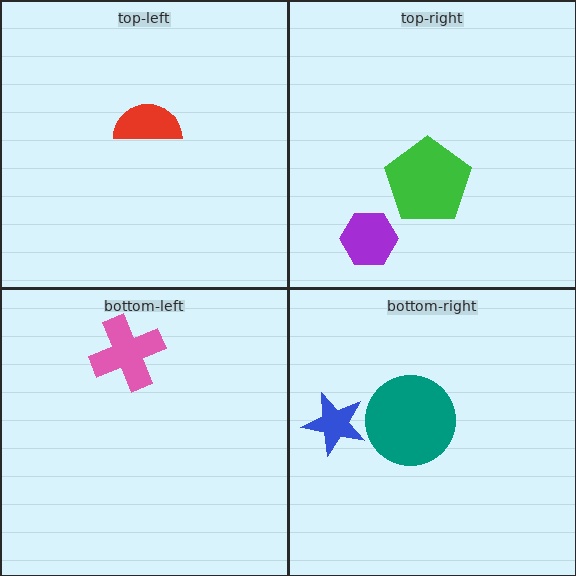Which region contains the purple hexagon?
The top-right region.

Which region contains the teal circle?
The bottom-right region.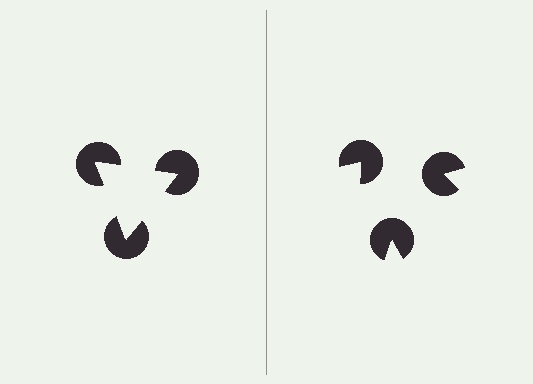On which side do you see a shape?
An illusory triangle appears on the left side. On the right side the wedge cuts are rotated, so no coherent shape forms.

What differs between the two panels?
The pac-man discs are positioned identically on both sides; only the wedge orientations differ. On the left they align to a triangle; on the right they are misaligned.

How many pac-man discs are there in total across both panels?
6 — 3 on each side.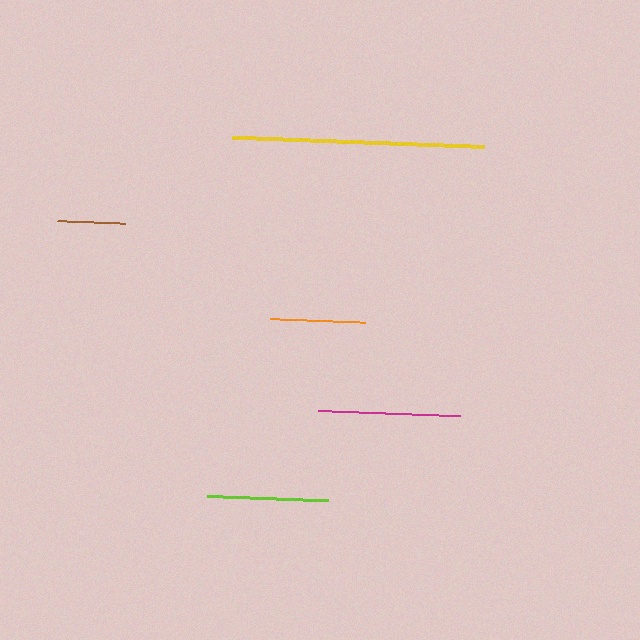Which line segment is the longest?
The yellow line is the longest at approximately 252 pixels.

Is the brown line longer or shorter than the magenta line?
The magenta line is longer than the brown line.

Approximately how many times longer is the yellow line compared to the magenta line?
The yellow line is approximately 1.8 times the length of the magenta line.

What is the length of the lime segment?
The lime segment is approximately 121 pixels long.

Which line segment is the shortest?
The brown line is the shortest at approximately 68 pixels.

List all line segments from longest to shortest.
From longest to shortest: yellow, magenta, lime, orange, brown.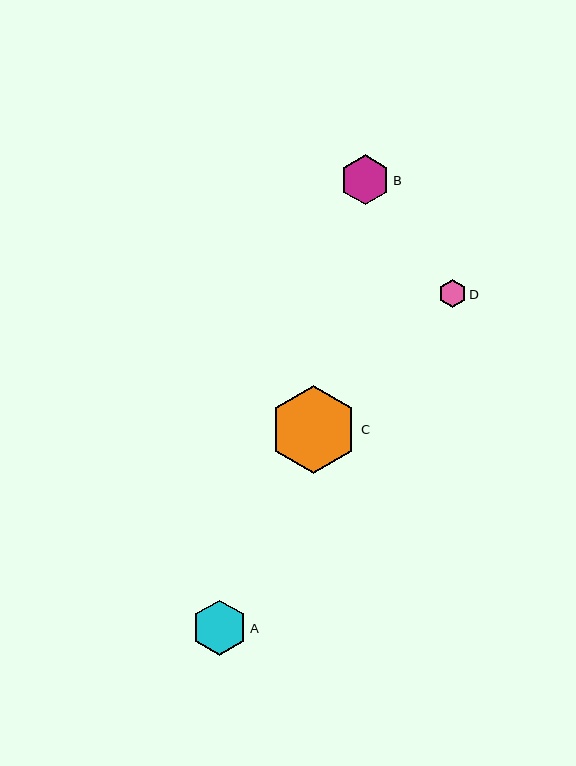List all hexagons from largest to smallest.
From largest to smallest: C, A, B, D.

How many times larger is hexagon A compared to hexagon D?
Hexagon A is approximately 2.0 times the size of hexagon D.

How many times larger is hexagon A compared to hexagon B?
Hexagon A is approximately 1.1 times the size of hexagon B.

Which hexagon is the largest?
Hexagon C is the largest with a size of approximately 88 pixels.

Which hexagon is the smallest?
Hexagon D is the smallest with a size of approximately 28 pixels.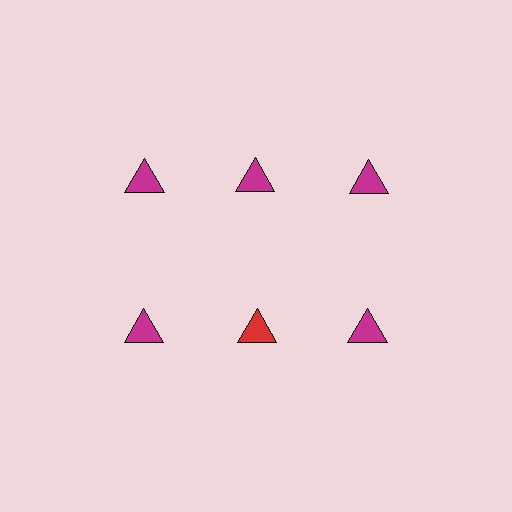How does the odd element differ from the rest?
It has a different color: red instead of magenta.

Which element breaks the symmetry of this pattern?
The red triangle in the second row, second from left column breaks the symmetry. All other shapes are magenta triangles.